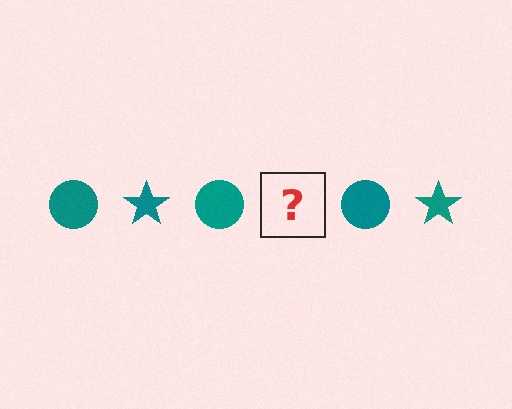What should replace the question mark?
The question mark should be replaced with a teal star.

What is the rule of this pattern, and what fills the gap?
The rule is that the pattern cycles through circle, star shapes in teal. The gap should be filled with a teal star.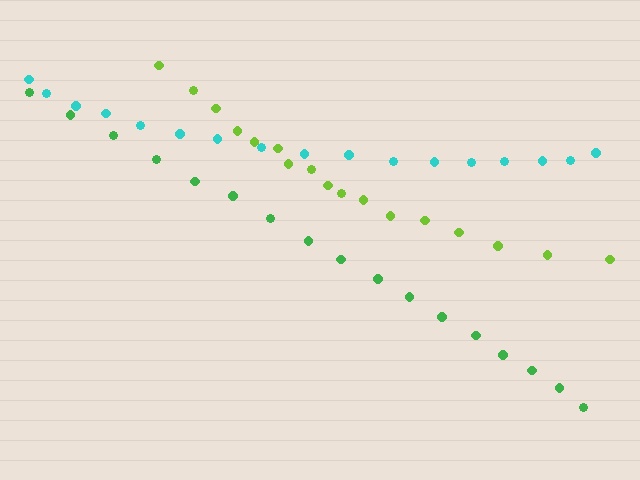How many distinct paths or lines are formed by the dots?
There are 3 distinct paths.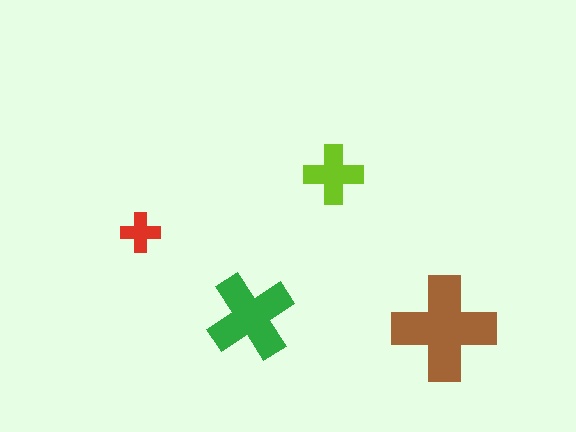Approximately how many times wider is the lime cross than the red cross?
About 1.5 times wider.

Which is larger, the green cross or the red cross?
The green one.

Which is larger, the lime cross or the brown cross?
The brown one.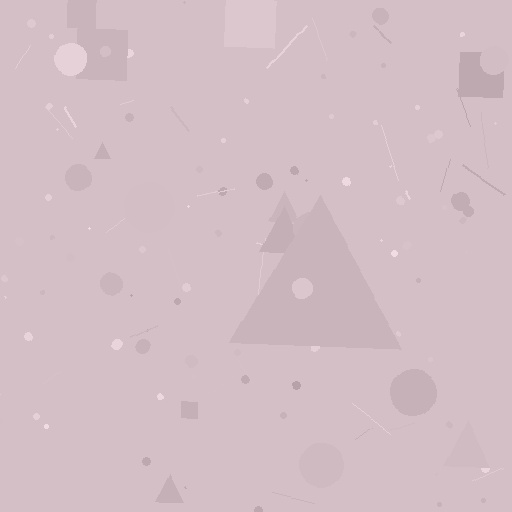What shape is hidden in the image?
A triangle is hidden in the image.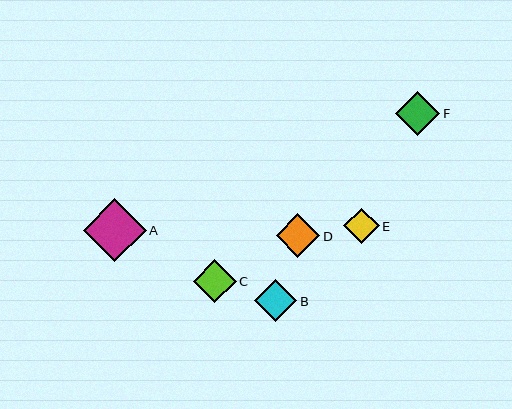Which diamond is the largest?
Diamond A is the largest with a size of approximately 63 pixels.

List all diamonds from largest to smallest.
From largest to smallest: A, F, D, C, B, E.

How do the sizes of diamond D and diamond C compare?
Diamond D and diamond C are approximately the same size.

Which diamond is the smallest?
Diamond E is the smallest with a size of approximately 35 pixels.